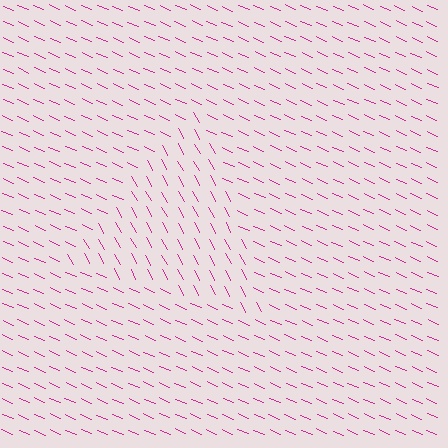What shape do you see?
I see a triangle.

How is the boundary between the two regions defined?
The boundary is defined purely by a change in line orientation (approximately 38 degrees difference). All lines are the same color and thickness.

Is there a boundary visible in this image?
Yes, there is a texture boundary formed by a change in line orientation.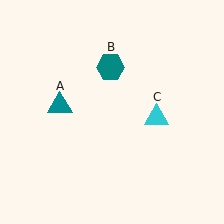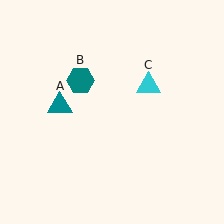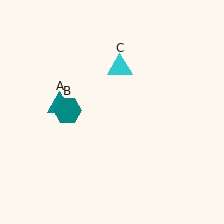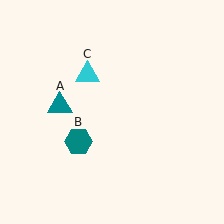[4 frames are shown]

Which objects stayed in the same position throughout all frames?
Teal triangle (object A) remained stationary.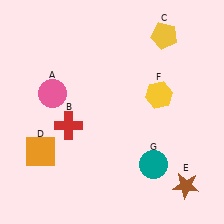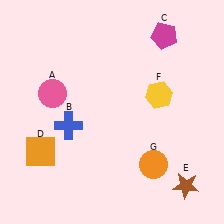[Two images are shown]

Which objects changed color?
B changed from red to blue. C changed from yellow to magenta. G changed from teal to orange.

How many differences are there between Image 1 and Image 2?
There are 3 differences between the two images.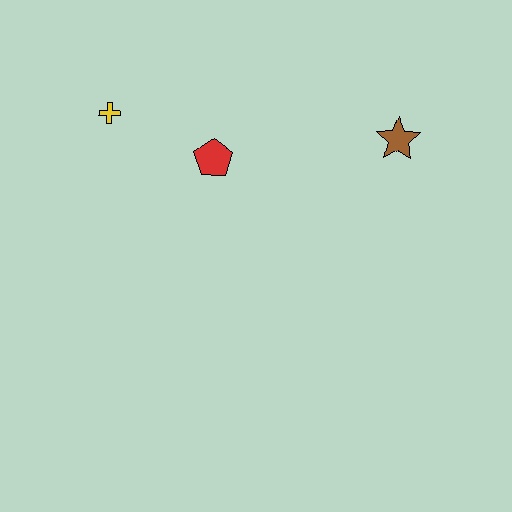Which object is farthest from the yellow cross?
The brown star is farthest from the yellow cross.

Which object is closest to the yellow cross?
The red pentagon is closest to the yellow cross.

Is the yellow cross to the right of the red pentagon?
No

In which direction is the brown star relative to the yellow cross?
The brown star is to the right of the yellow cross.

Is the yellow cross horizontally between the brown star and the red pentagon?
No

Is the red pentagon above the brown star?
No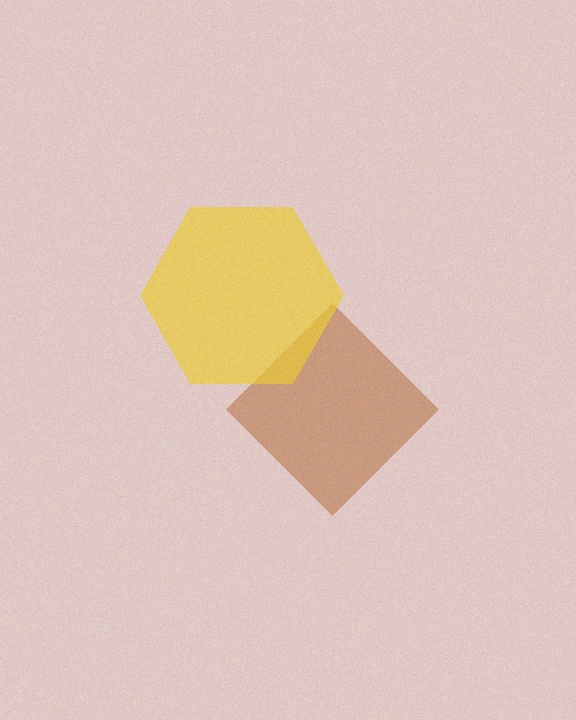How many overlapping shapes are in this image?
There are 2 overlapping shapes in the image.